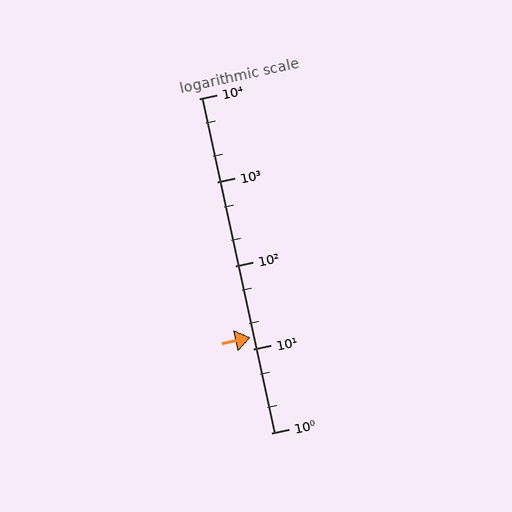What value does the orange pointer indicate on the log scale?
The pointer indicates approximately 14.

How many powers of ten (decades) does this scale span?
The scale spans 4 decades, from 1 to 10000.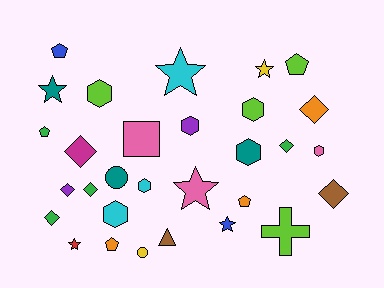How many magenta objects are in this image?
There is 1 magenta object.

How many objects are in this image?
There are 30 objects.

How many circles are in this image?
There are 2 circles.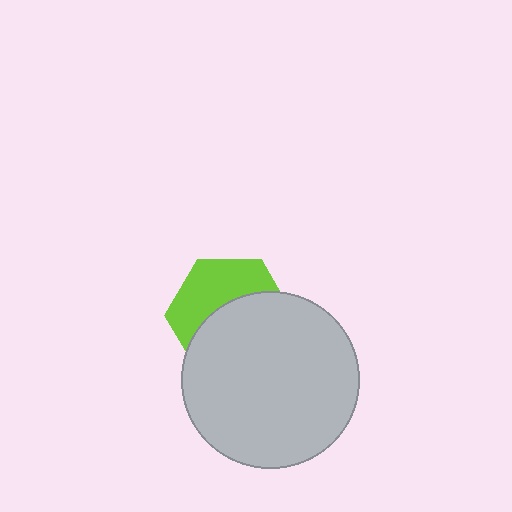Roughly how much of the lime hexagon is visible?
A small part of it is visible (roughly 44%).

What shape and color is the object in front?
The object in front is a light gray circle.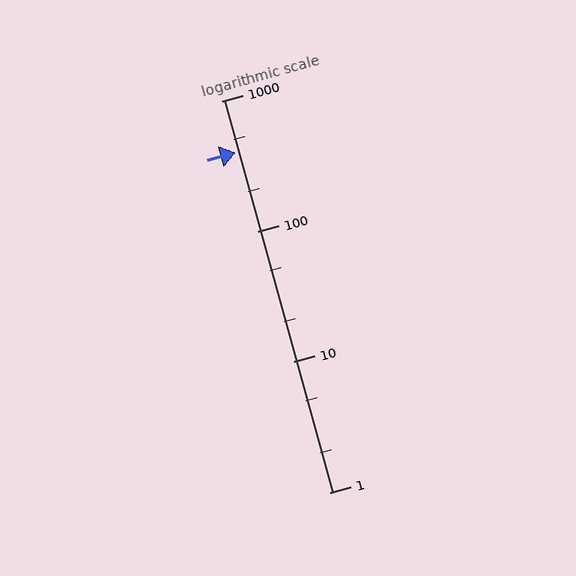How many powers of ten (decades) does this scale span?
The scale spans 3 decades, from 1 to 1000.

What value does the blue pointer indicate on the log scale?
The pointer indicates approximately 400.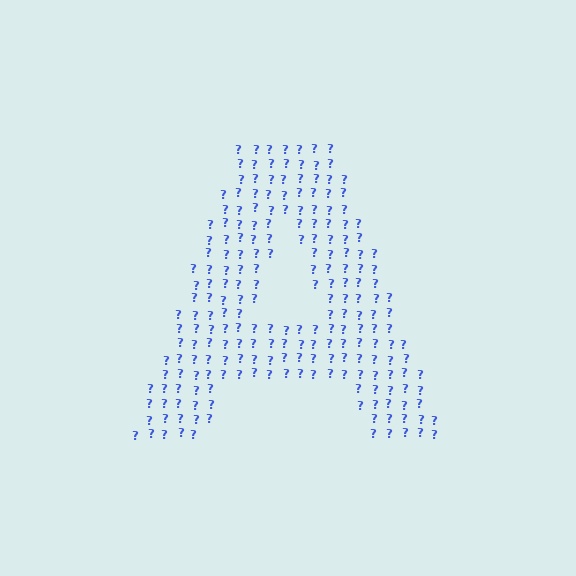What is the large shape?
The large shape is the letter A.